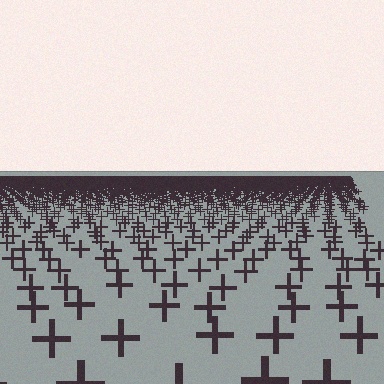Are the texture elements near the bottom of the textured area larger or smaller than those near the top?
Larger. Near the bottom, elements are closer to the viewer and appear at a bigger on-screen size.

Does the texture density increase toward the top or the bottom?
Density increases toward the top.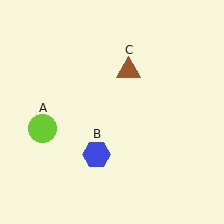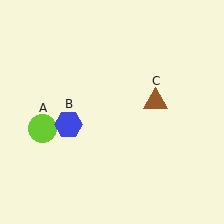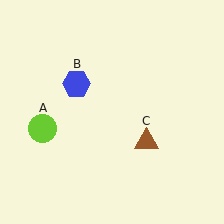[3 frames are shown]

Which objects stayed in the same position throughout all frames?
Lime circle (object A) remained stationary.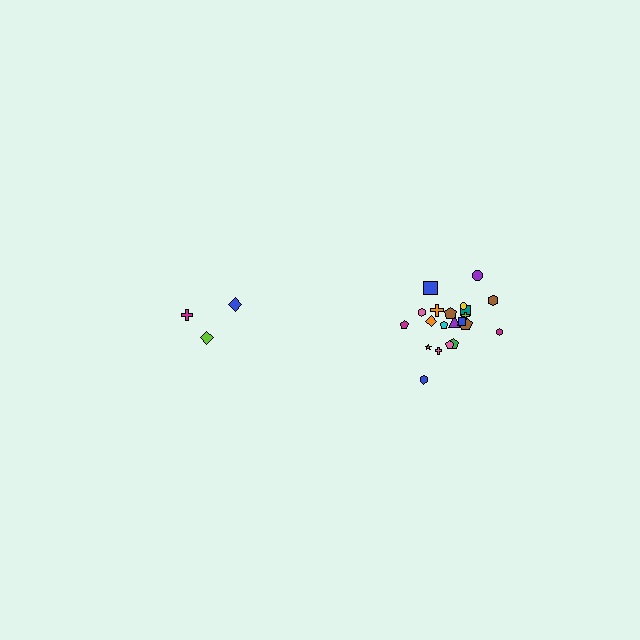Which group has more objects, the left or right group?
The right group.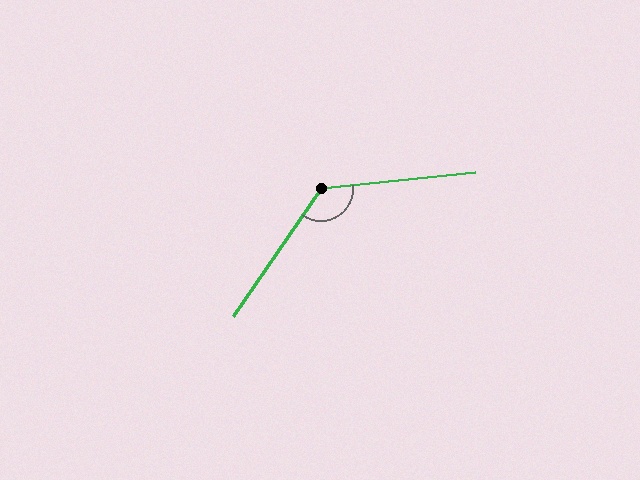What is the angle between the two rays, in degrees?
Approximately 131 degrees.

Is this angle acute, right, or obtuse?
It is obtuse.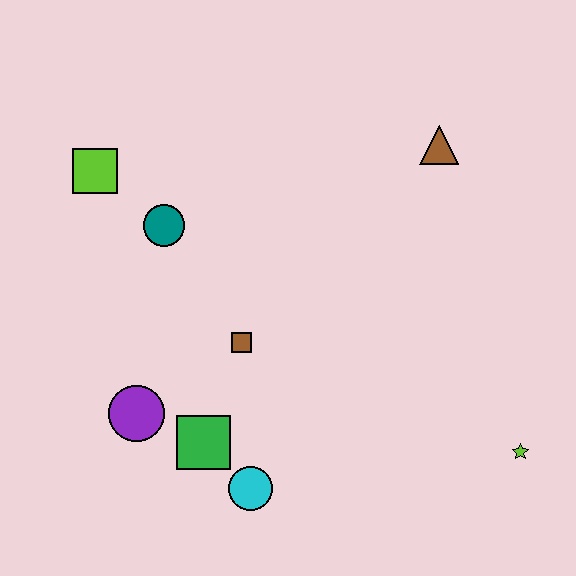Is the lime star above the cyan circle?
Yes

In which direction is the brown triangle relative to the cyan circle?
The brown triangle is above the cyan circle.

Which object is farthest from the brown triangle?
The purple circle is farthest from the brown triangle.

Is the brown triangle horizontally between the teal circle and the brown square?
No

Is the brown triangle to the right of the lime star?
No